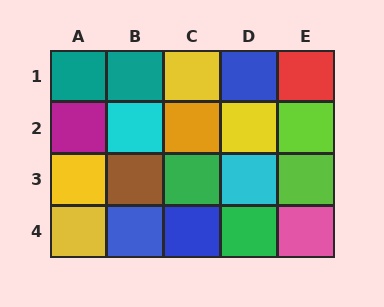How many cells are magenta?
1 cell is magenta.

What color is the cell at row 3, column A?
Yellow.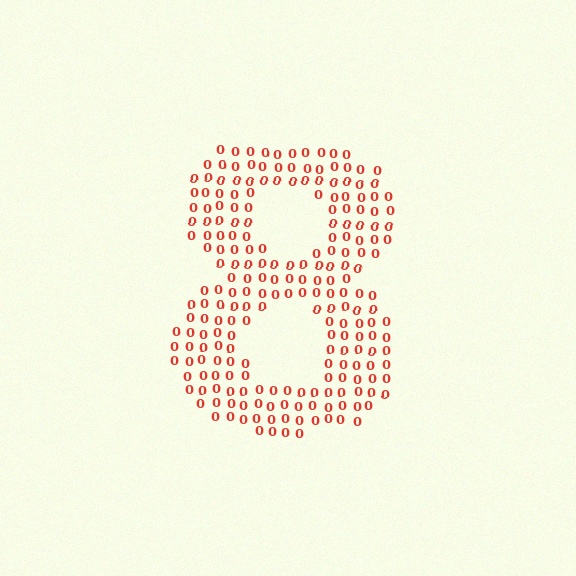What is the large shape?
The large shape is the digit 8.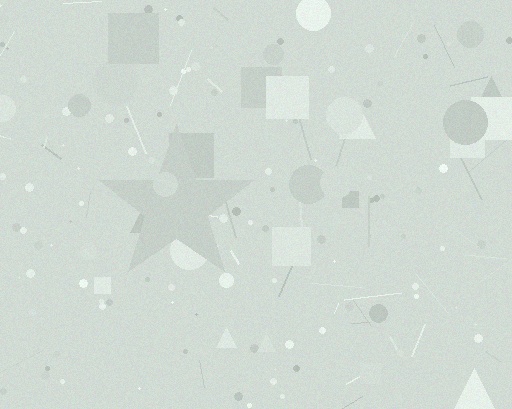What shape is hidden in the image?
A star is hidden in the image.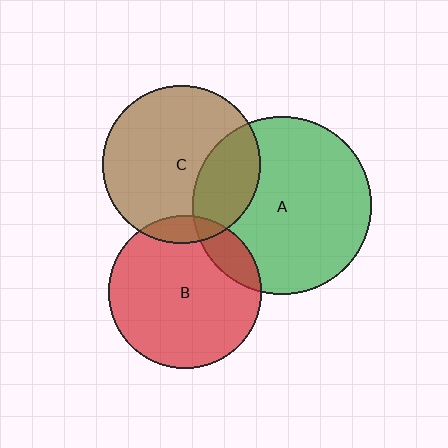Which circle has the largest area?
Circle A (green).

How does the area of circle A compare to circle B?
Approximately 1.4 times.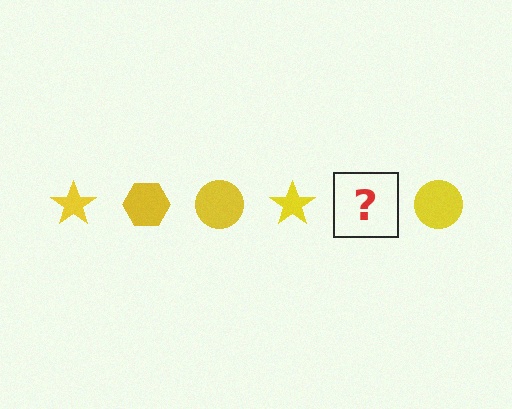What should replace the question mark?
The question mark should be replaced with a yellow hexagon.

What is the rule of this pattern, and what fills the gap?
The rule is that the pattern cycles through star, hexagon, circle shapes in yellow. The gap should be filled with a yellow hexagon.